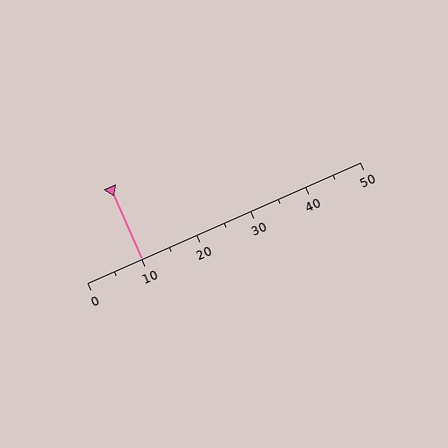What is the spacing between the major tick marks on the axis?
The major ticks are spaced 10 apart.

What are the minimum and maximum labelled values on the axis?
The axis runs from 0 to 50.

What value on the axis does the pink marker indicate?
The marker indicates approximately 10.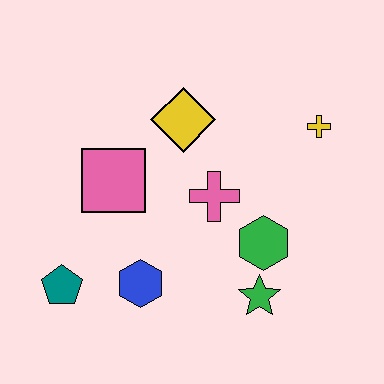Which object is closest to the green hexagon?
The green star is closest to the green hexagon.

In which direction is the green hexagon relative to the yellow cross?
The green hexagon is below the yellow cross.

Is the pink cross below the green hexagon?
No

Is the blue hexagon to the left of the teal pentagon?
No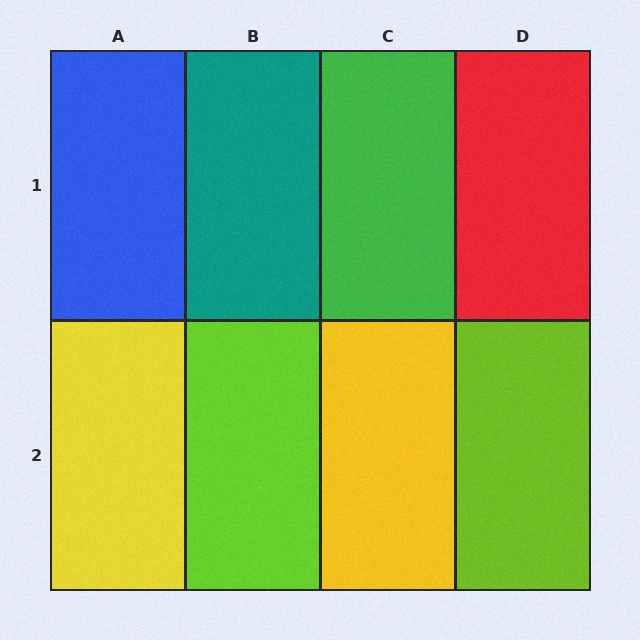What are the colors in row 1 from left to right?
Blue, teal, green, red.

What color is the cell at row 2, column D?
Lime.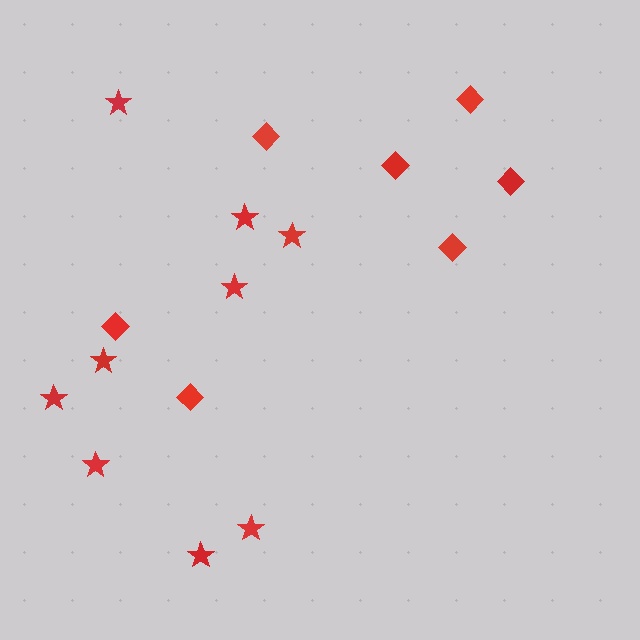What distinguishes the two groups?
There are 2 groups: one group of stars (9) and one group of diamonds (7).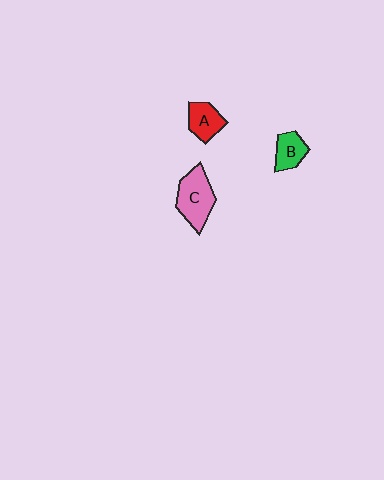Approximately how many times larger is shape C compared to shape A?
Approximately 1.5 times.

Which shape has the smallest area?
Shape B (green).